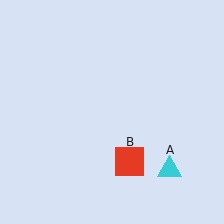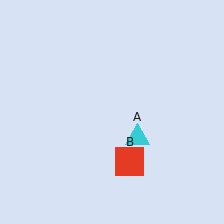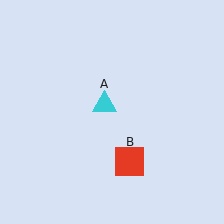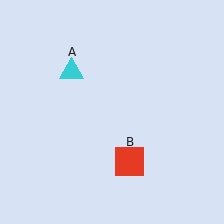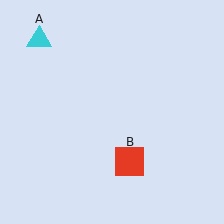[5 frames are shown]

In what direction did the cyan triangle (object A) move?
The cyan triangle (object A) moved up and to the left.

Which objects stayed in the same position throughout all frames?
Red square (object B) remained stationary.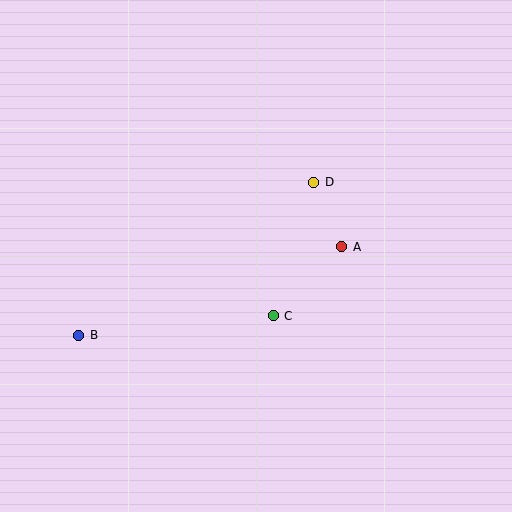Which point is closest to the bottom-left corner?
Point B is closest to the bottom-left corner.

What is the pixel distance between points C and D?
The distance between C and D is 140 pixels.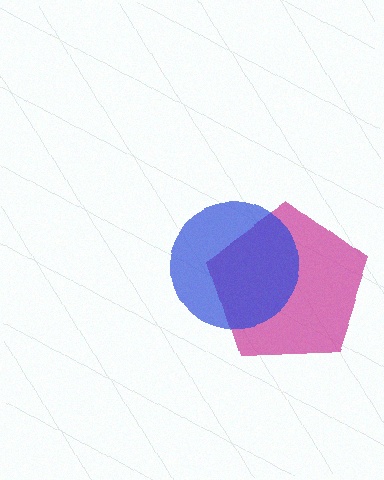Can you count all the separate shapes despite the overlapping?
Yes, there are 2 separate shapes.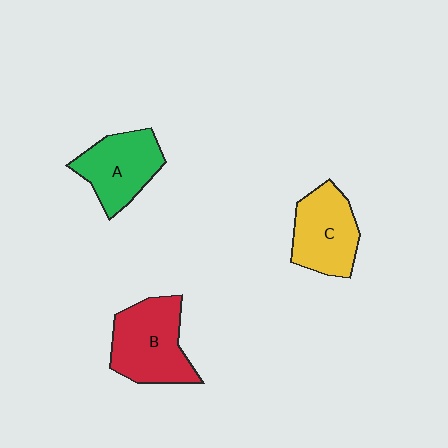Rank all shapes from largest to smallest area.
From largest to smallest: B (red), C (yellow), A (green).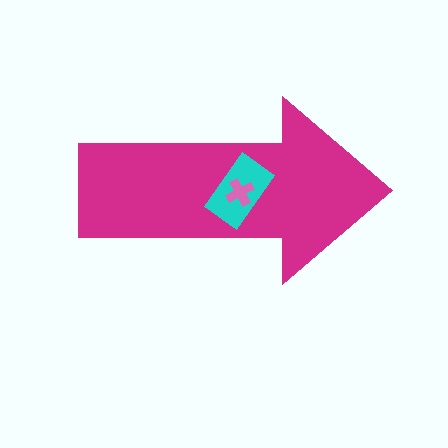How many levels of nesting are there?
3.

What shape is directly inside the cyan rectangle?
The pink cross.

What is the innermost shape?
The pink cross.